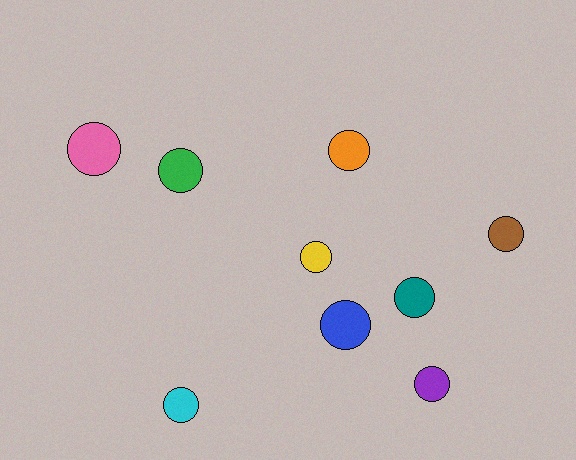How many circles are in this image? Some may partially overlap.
There are 9 circles.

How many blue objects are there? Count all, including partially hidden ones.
There is 1 blue object.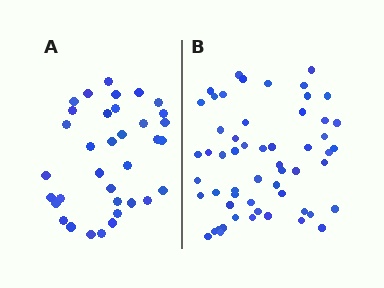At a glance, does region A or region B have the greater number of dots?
Region B (the right region) has more dots.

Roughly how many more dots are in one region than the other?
Region B has approximately 20 more dots than region A.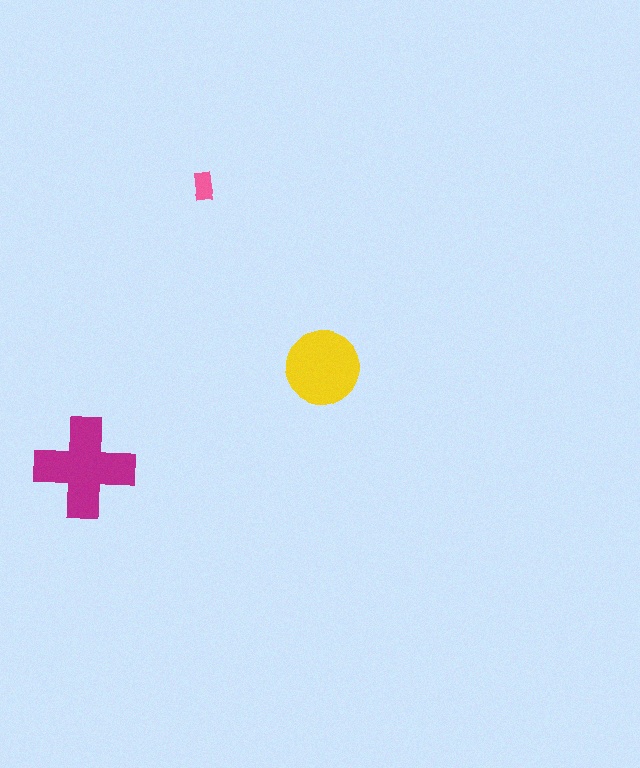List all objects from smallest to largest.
The pink rectangle, the yellow circle, the magenta cross.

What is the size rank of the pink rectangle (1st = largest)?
3rd.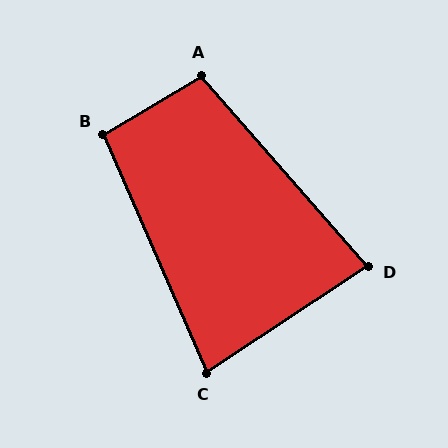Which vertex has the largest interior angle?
A, at approximately 100 degrees.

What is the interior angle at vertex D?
Approximately 82 degrees (acute).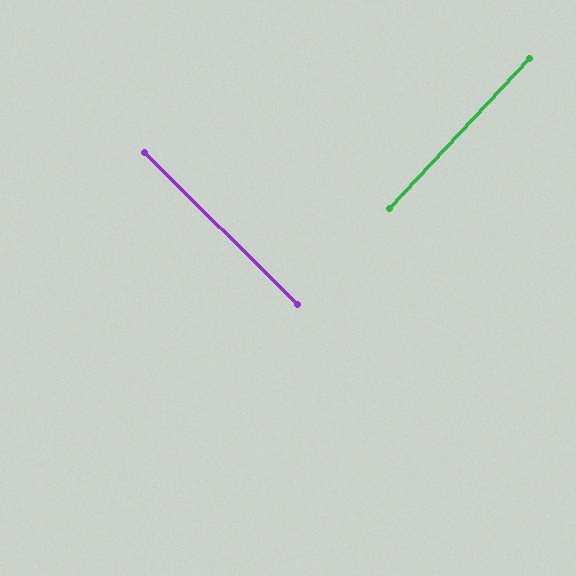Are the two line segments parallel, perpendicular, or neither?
Perpendicular — they meet at approximately 88°.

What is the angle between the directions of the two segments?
Approximately 88 degrees.